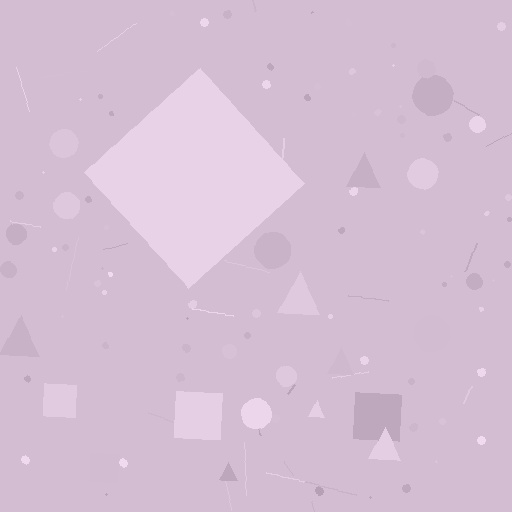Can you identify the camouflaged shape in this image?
The camouflaged shape is a diamond.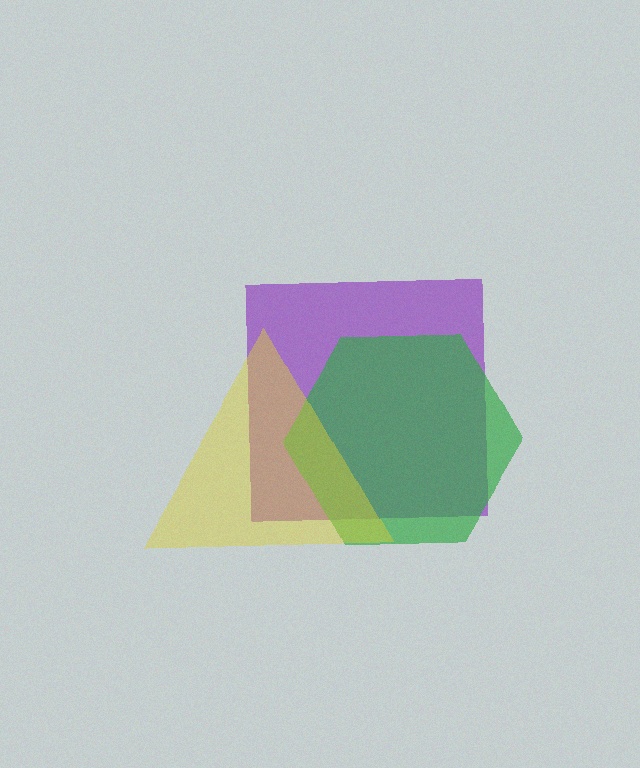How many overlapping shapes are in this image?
There are 3 overlapping shapes in the image.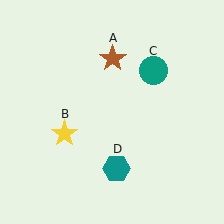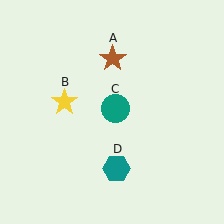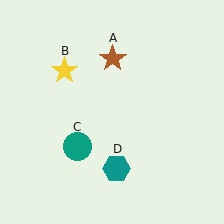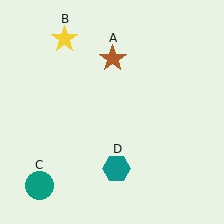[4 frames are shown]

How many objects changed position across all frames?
2 objects changed position: yellow star (object B), teal circle (object C).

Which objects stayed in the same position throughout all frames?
Brown star (object A) and teal hexagon (object D) remained stationary.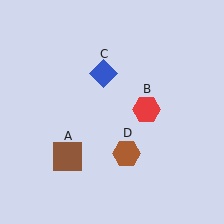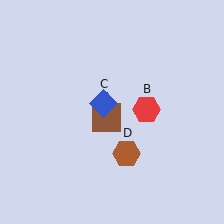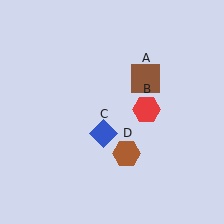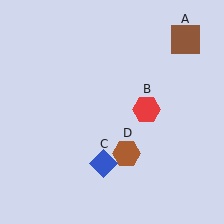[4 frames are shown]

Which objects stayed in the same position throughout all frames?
Red hexagon (object B) and brown hexagon (object D) remained stationary.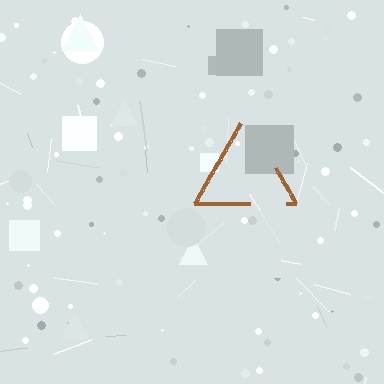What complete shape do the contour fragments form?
The contour fragments form a triangle.